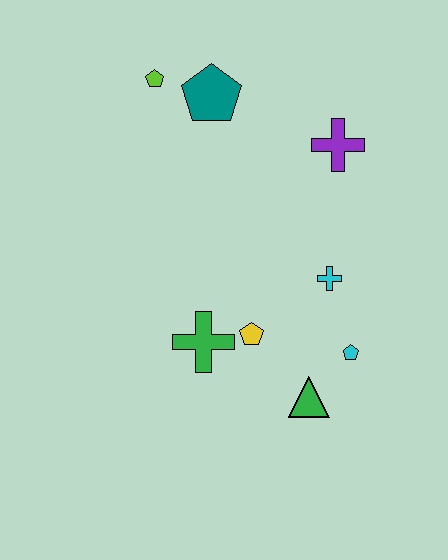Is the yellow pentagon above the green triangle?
Yes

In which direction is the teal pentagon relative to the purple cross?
The teal pentagon is to the left of the purple cross.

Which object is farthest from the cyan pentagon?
The lime pentagon is farthest from the cyan pentagon.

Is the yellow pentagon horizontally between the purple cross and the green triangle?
No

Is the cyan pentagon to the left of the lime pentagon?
No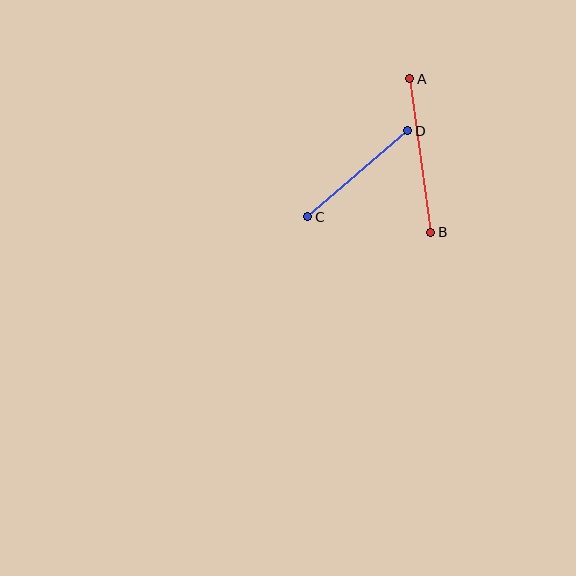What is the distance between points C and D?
The distance is approximately 132 pixels.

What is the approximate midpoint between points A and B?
The midpoint is at approximately (420, 156) pixels.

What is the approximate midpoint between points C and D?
The midpoint is at approximately (358, 174) pixels.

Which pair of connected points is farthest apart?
Points A and B are farthest apart.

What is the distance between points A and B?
The distance is approximately 155 pixels.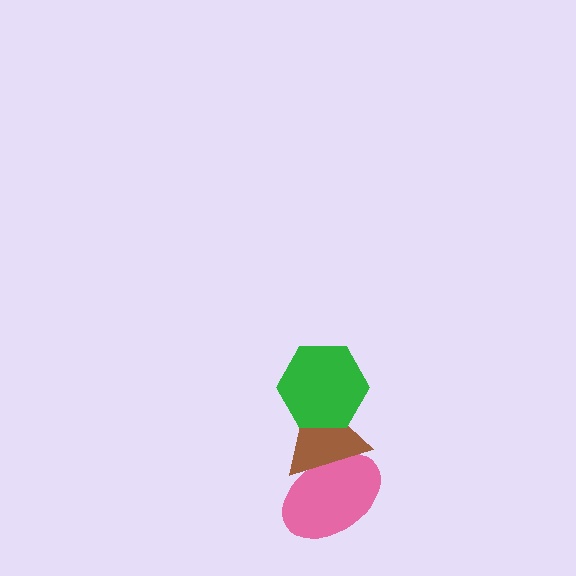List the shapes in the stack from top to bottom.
From top to bottom: the green hexagon, the brown triangle, the pink ellipse.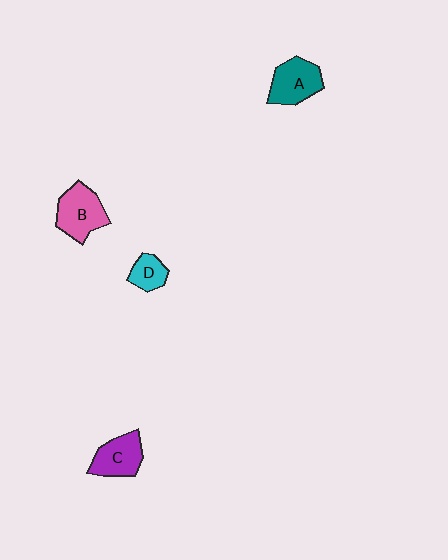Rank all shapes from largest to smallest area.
From largest to smallest: B (pink), A (teal), C (purple), D (cyan).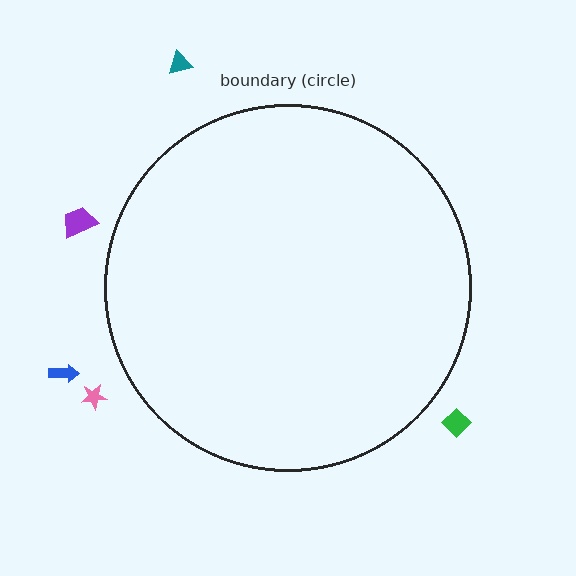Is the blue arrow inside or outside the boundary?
Outside.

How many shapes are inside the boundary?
0 inside, 5 outside.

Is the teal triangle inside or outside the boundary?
Outside.